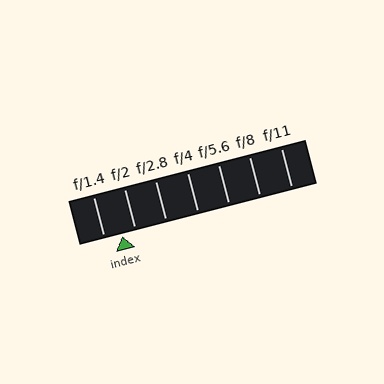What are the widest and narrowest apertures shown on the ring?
The widest aperture shown is f/1.4 and the narrowest is f/11.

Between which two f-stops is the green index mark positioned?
The index mark is between f/1.4 and f/2.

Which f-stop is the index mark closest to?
The index mark is closest to f/2.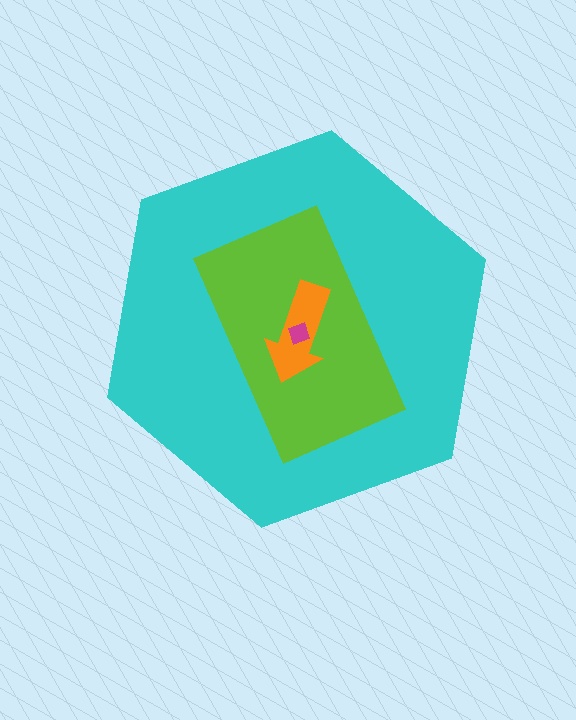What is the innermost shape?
The magenta diamond.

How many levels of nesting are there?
4.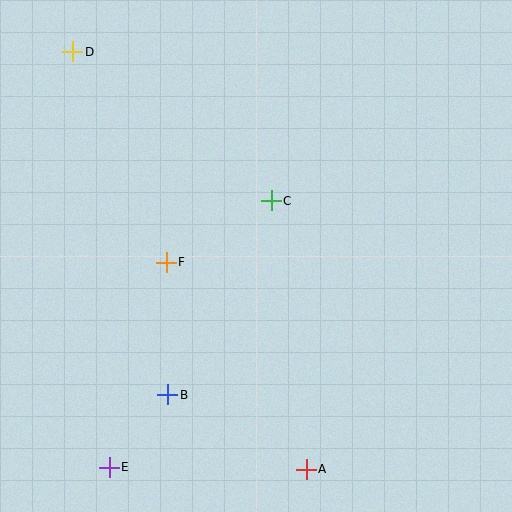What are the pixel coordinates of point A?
Point A is at (306, 469).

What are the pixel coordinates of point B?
Point B is at (168, 395).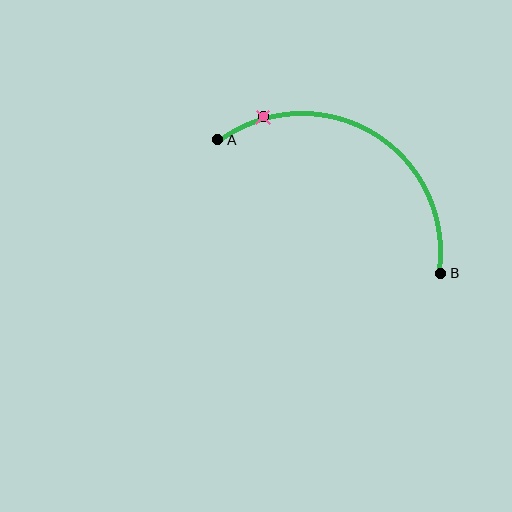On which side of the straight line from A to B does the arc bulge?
The arc bulges above the straight line connecting A and B.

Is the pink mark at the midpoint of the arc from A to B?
No. The pink mark lies on the arc but is closer to endpoint A. The arc midpoint would be at the point on the curve equidistant along the arc from both A and B.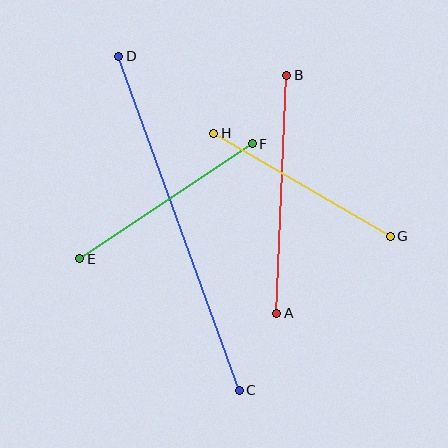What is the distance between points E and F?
The distance is approximately 207 pixels.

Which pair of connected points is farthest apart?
Points C and D are farthest apart.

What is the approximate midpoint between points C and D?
The midpoint is at approximately (179, 223) pixels.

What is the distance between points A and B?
The distance is approximately 238 pixels.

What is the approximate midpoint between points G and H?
The midpoint is at approximately (302, 185) pixels.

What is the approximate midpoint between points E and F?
The midpoint is at approximately (166, 201) pixels.